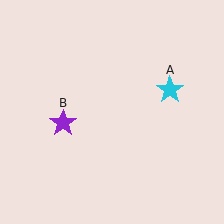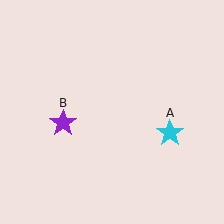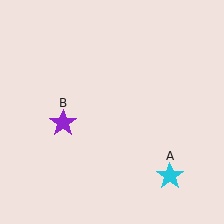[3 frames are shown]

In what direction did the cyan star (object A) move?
The cyan star (object A) moved down.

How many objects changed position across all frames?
1 object changed position: cyan star (object A).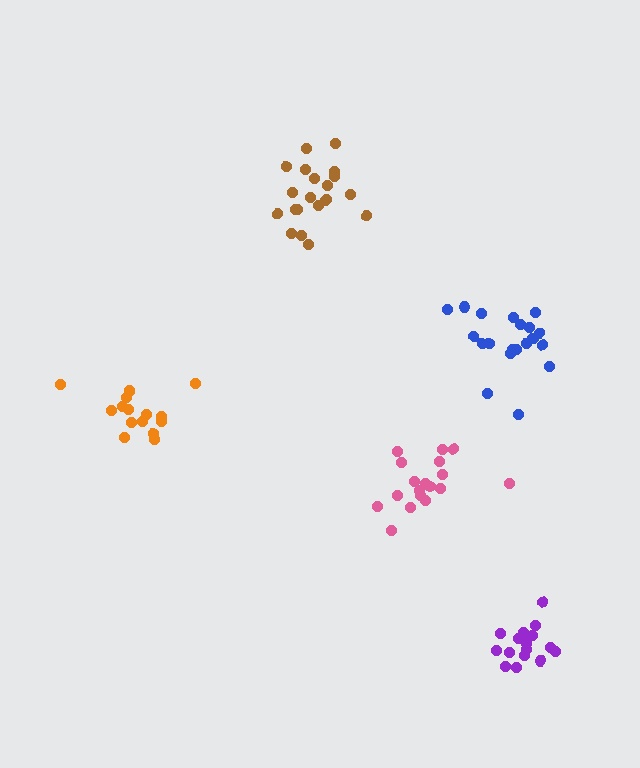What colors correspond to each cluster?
The clusters are colored: pink, brown, blue, purple, orange.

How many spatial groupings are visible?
There are 5 spatial groupings.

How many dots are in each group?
Group 1: 18 dots, Group 2: 21 dots, Group 3: 20 dots, Group 4: 17 dots, Group 5: 16 dots (92 total).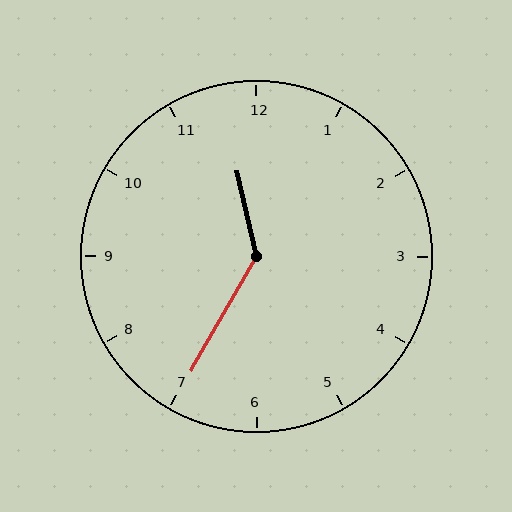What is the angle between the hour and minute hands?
Approximately 138 degrees.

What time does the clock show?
11:35.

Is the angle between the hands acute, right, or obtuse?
It is obtuse.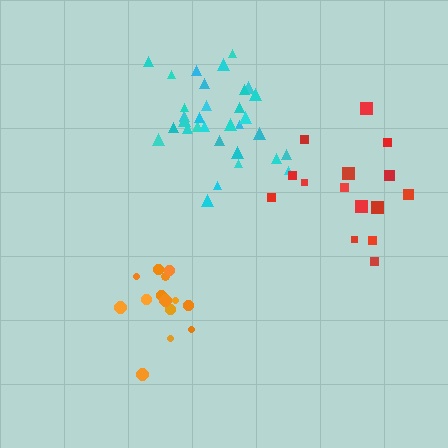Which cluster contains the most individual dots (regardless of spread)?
Cyan (33).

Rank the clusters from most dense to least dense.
cyan, orange, red.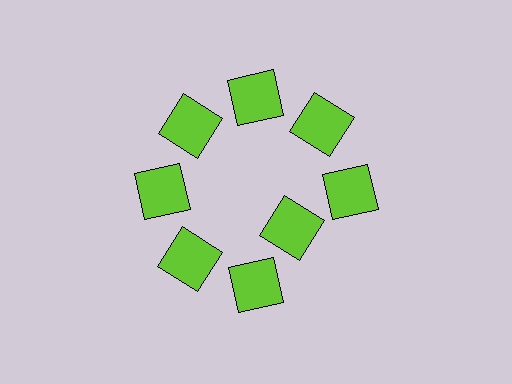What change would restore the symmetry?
The symmetry would be restored by moving it outward, back onto the ring so that all 8 squares sit at equal angles and equal distance from the center.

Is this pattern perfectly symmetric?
No. The 8 lime squares are arranged in a ring, but one element near the 4 o'clock position is pulled inward toward the center, breaking the 8-fold rotational symmetry.